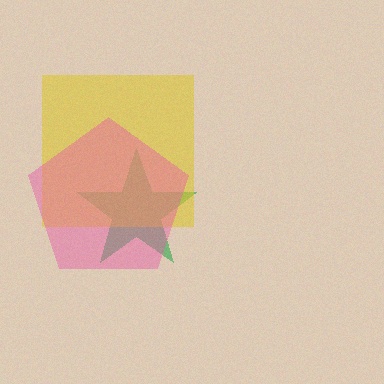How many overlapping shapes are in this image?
There are 3 overlapping shapes in the image.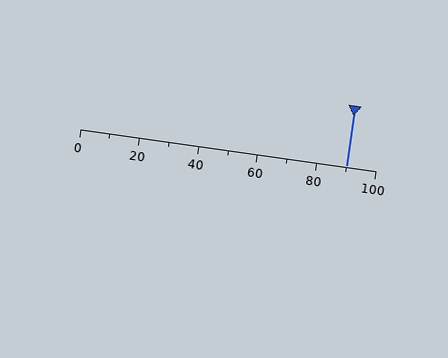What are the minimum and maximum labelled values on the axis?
The axis runs from 0 to 100.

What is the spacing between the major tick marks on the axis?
The major ticks are spaced 20 apart.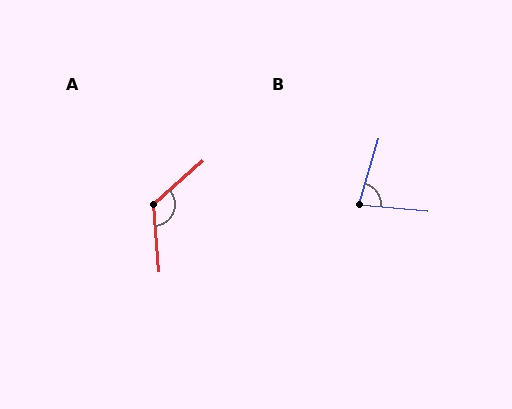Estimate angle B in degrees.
Approximately 79 degrees.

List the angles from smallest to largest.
B (79°), A (127°).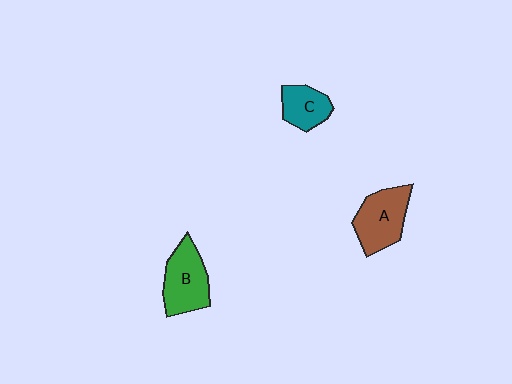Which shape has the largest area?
Shape A (brown).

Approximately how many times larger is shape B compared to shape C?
Approximately 1.5 times.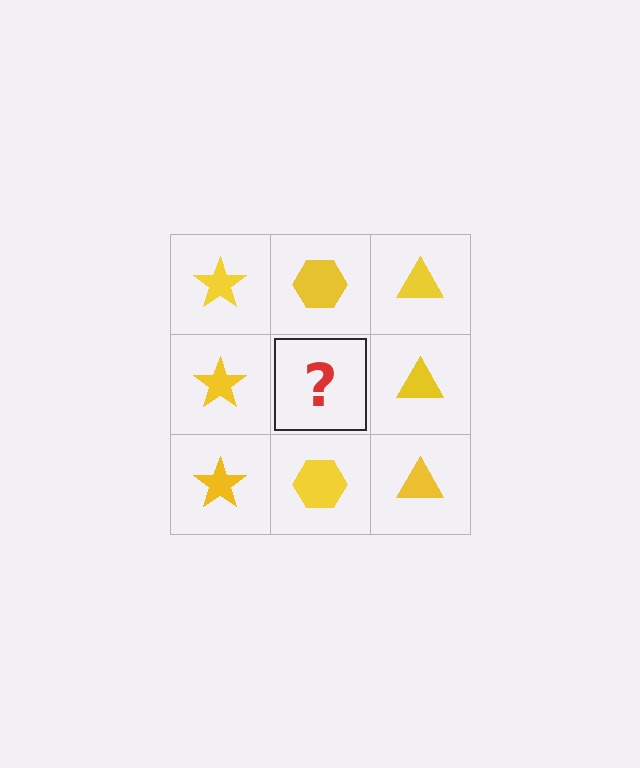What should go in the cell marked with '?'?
The missing cell should contain a yellow hexagon.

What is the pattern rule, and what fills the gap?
The rule is that each column has a consistent shape. The gap should be filled with a yellow hexagon.